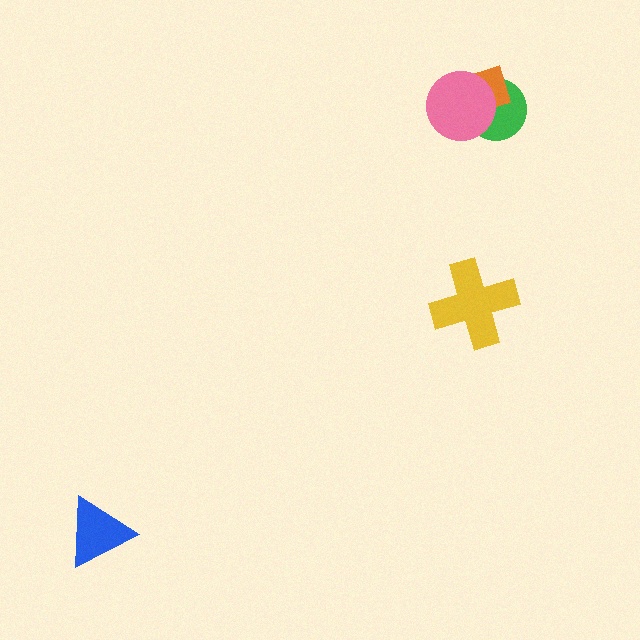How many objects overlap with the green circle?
2 objects overlap with the green circle.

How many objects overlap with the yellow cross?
0 objects overlap with the yellow cross.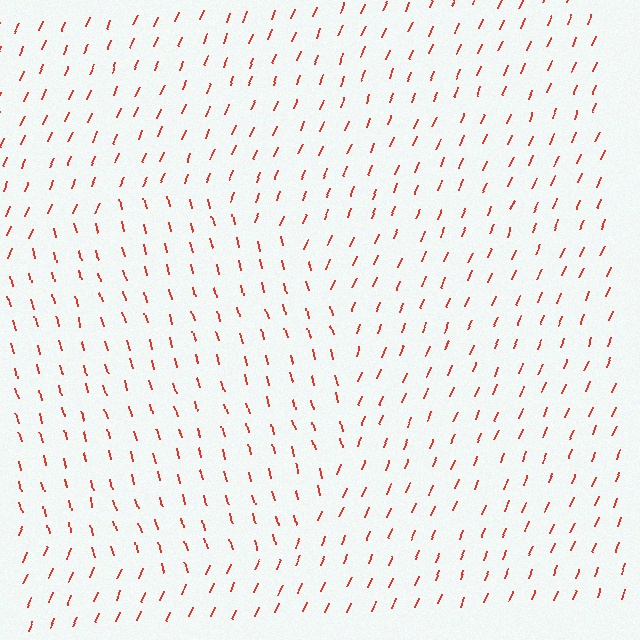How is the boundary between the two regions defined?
The boundary is defined purely by a change in line orientation (approximately 37 degrees difference). All lines are the same color and thickness.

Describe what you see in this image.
The image is filled with small red line segments. A circle region in the image has lines oriented differently from the surrounding lines, creating a visible texture boundary.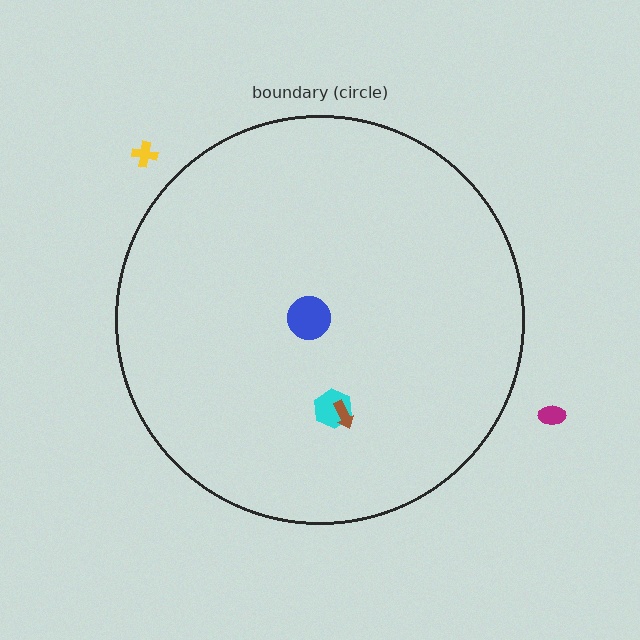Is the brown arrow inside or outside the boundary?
Inside.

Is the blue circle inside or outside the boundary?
Inside.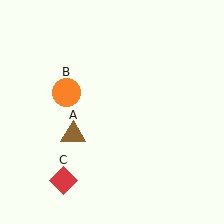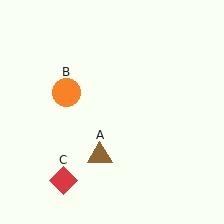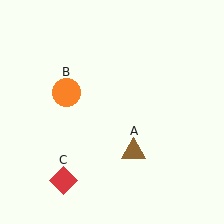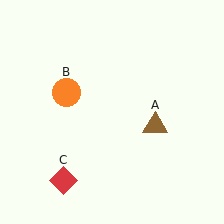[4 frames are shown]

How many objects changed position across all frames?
1 object changed position: brown triangle (object A).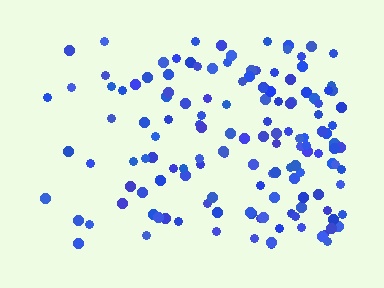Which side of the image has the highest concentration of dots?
The right.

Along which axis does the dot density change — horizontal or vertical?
Horizontal.